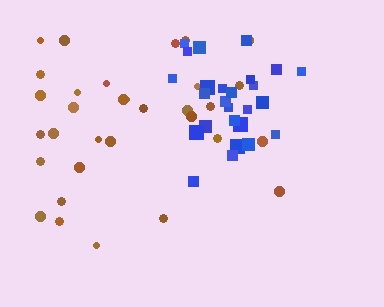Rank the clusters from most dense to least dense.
blue, brown.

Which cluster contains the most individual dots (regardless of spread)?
Brown (32).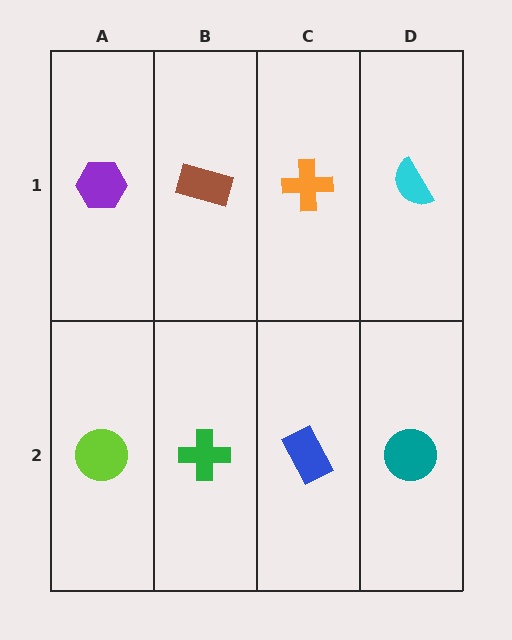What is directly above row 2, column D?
A cyan semicircle.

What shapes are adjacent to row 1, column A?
A lime circle (row 2, column A), a brown rectangle (row 1, column B).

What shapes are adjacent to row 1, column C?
A blue rectangle (row 2, column C), a brown rectangle (row 1, column B), a cyan semicircle (row 1, column D).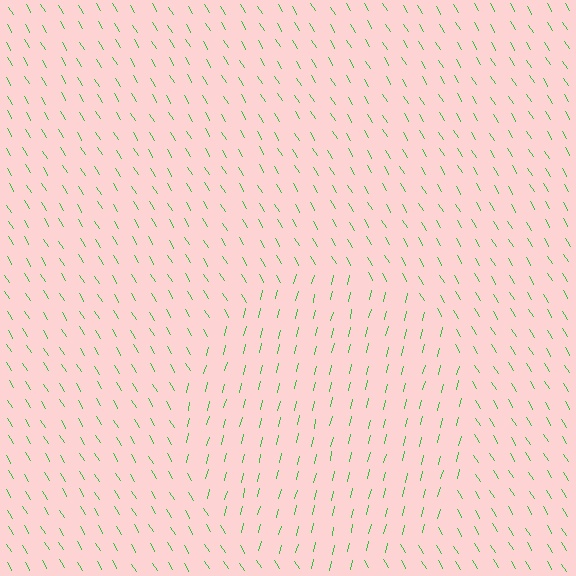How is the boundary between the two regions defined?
The boundary is defined purely by a change in line orientation (approximately 45 degrees difference). All lines are the same color and thickness.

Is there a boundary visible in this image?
Yes, there is a texture boundary formed by a change in line orientation.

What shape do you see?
I see a circle.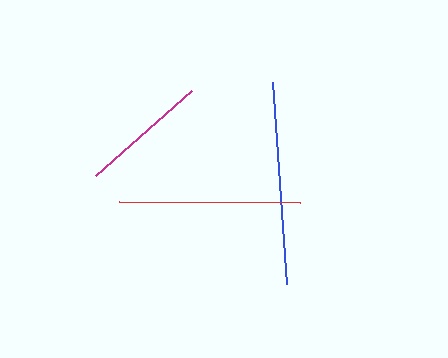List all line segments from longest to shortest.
From longest to shortest: blue, red, magenta.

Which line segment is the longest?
The blue line is the longest at approximately 202 pixels.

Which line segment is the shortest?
The magenta line is the shortest at approximately 128 pixels.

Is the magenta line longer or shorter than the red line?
The red line is longer than the magenta line.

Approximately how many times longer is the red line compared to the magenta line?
The red line is approximately 1.4 times the length of the magenta line.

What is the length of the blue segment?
The blue segment is approximately 202 pixels long.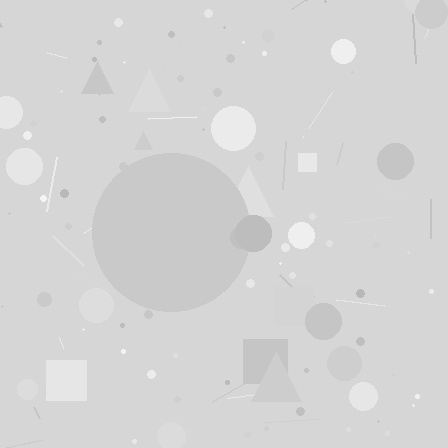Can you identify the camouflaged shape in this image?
The camouflaged shape is a circle.